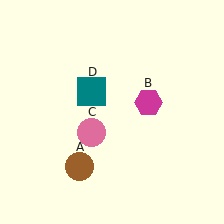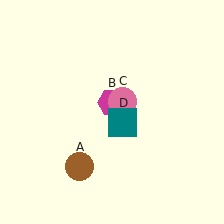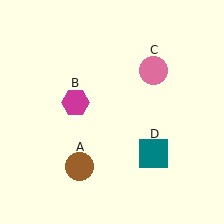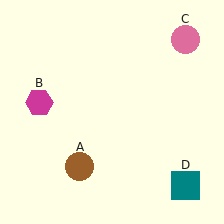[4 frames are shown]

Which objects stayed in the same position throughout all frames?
Brown circle (object A) remained stationary.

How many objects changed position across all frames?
3 objects changed position: magenta hexagon (object B), pink circle (object C), teal square (object D).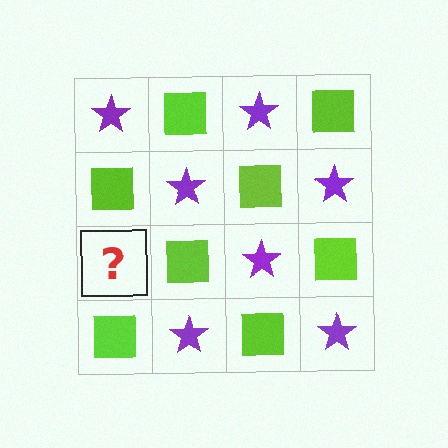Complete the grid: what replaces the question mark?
The question mark should be replaced with a purple star.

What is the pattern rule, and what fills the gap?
The rule is that it alternates purple star and lime square in a checkerboard pattern. The gap should be filled with a purple star.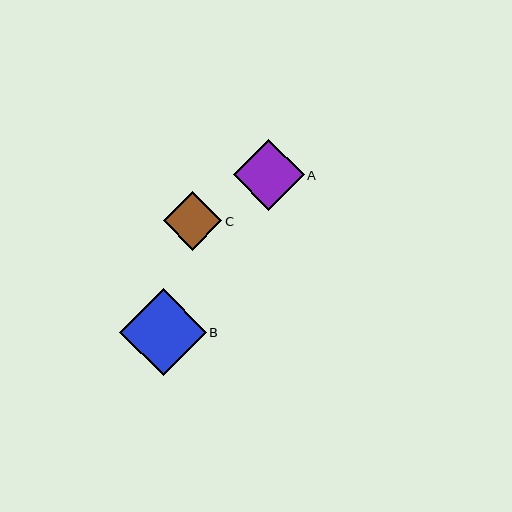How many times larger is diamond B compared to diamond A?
Diamond B is approximately 1.2 times the size of diamond A.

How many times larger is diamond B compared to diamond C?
Diamond B is approximately 1.5 times the size of diamond C.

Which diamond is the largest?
Diamond B is the largest with a size of approximately 86 pixels.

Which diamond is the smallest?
Diamond C is the smallest with a size of approximately 58 pixels.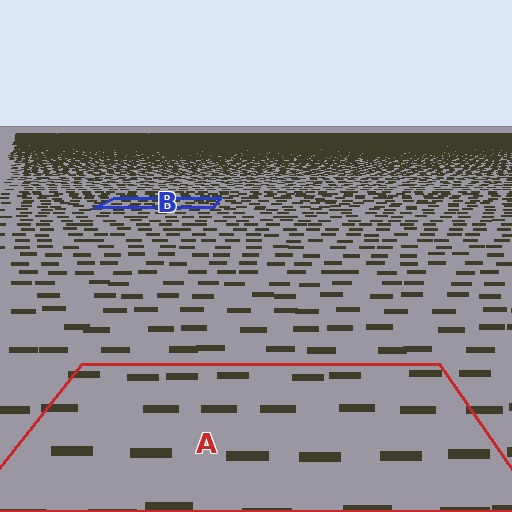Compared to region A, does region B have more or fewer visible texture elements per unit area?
Region B has more texture elements per unit area — they are packed more densely because it is farther away.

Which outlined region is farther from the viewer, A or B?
Region B is farther from the viewer — the texture elements inside it appear smaller and more densely packed.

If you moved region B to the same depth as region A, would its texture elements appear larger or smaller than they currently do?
They would appear larger. At a closer depth, the same texture elements are projected at a bigger on-screen size.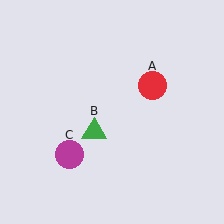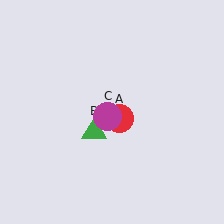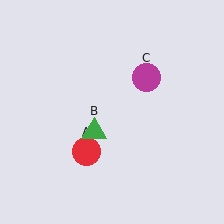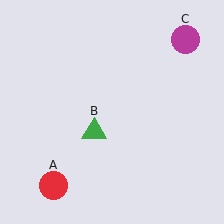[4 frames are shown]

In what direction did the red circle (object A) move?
The red circle (object A) moved down and to the left.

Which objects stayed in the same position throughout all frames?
Green triangle (object B) remained stationary.